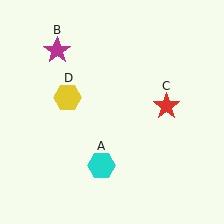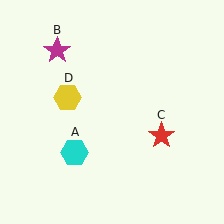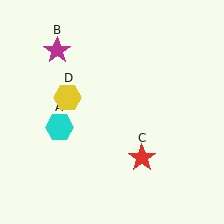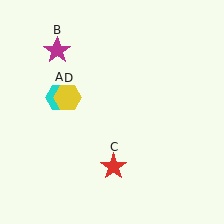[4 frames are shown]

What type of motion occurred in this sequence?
The cyan hexagon (object A), red star (object C) rotated clockwise around the center of the scene.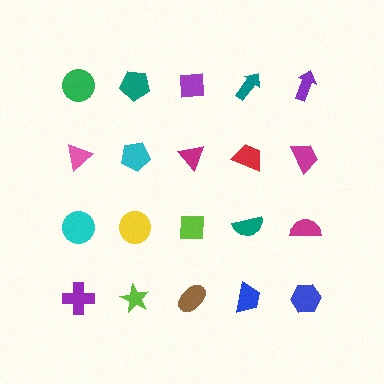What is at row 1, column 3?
A purple square.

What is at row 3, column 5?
A magenta semicircle.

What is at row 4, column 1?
A purple cross.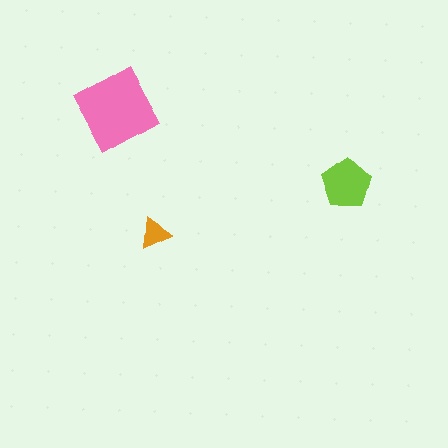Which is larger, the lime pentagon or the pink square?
The pink square.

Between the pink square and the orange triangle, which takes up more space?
The pink square.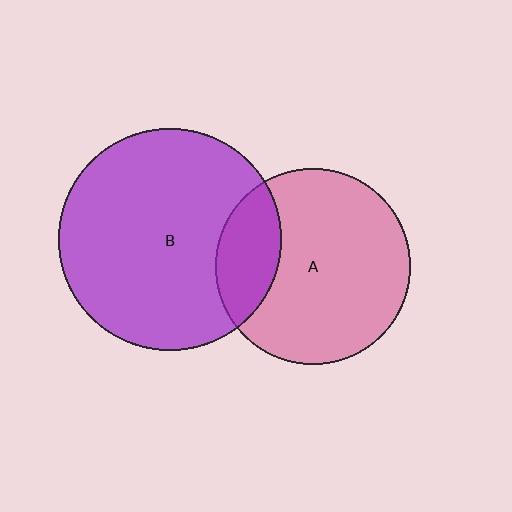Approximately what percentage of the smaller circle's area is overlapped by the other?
Approximately 20%.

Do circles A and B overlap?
Yes.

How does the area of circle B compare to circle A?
Approximately 1.3 times.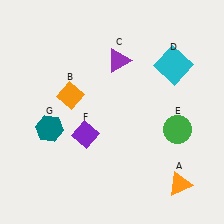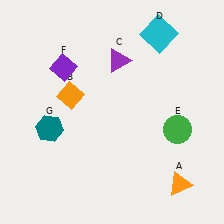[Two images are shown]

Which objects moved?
The objects that moved are: the cyan square (D), the purple diamond (F).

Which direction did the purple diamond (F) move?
The purple diamond (F) moved up.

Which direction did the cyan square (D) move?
The cyan square (D) moved up.